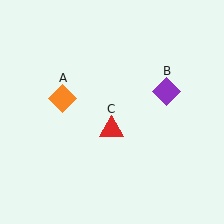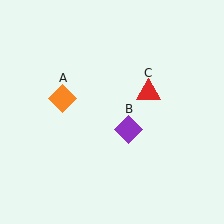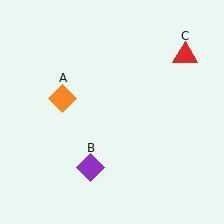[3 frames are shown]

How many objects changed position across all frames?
2 objects changed position: purple diamond (object B), red triangle (object C).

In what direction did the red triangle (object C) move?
The red triangle (object C) moved up and to the right.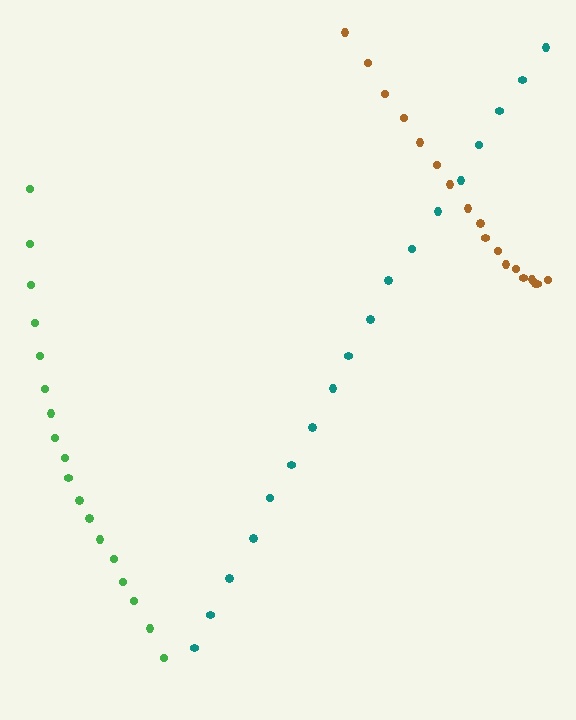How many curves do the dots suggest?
There are 3 distinct paths.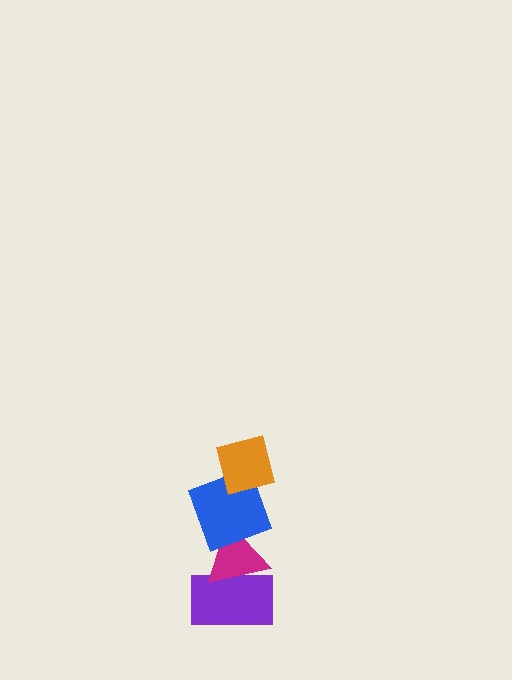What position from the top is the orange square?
The orange square is 1st from the top.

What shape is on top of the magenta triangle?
The blue square is on top of the magenta triangle.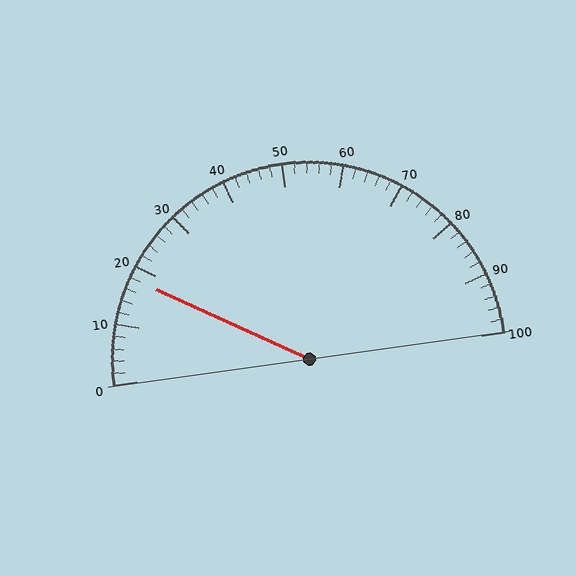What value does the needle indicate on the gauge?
The needle indicates approximately 18.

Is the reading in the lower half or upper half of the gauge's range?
The reading is in the lower half of the range (0 to 100).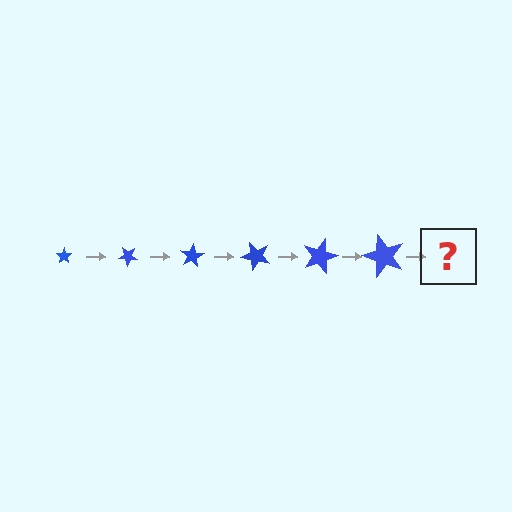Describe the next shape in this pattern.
It should be a star, larger than the previous one and rotated 240 degrees from the start.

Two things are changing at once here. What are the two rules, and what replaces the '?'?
The two rules are that the star grows larger each step and it rotates 40 degrees each step. The '?' should be a star, larger than the previous one and rotated 240 degrees from the start.